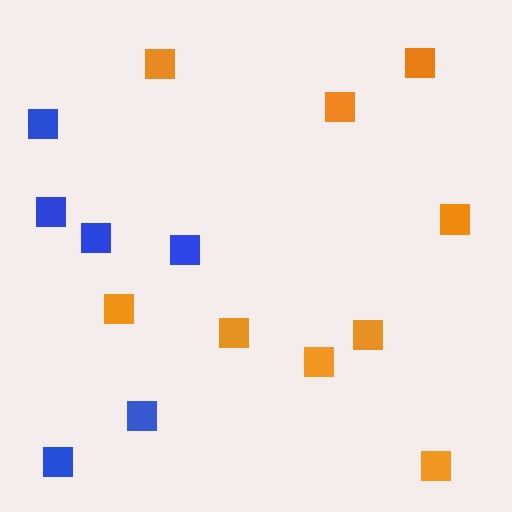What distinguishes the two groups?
There are 2 groups: one group of blue squares (6) and one group of orange squares (9).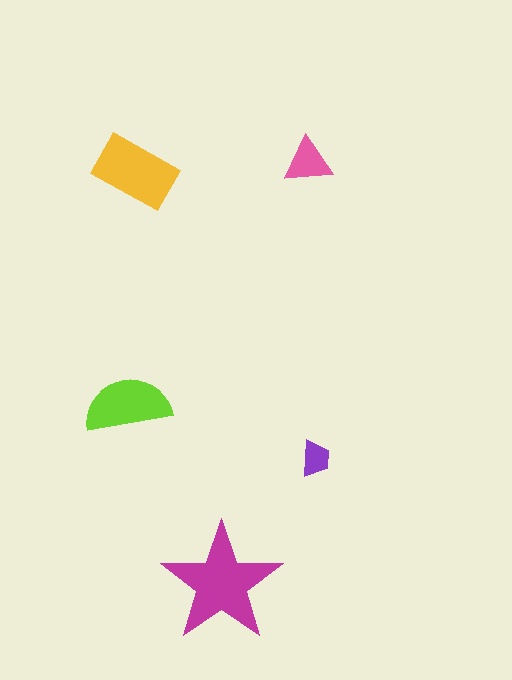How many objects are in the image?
There are 5 objects in the image.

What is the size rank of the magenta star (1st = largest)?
1st.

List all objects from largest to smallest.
The magenta star, the yellow rectangle, the lime semicircle, the pink triangle, the purple trapezoid.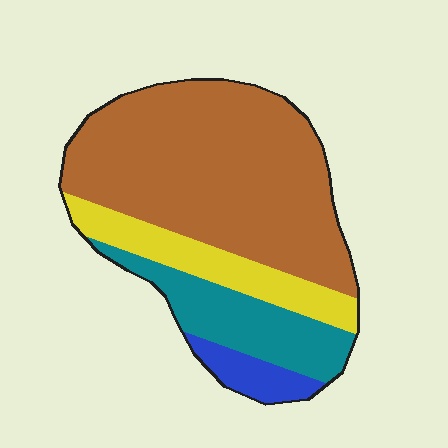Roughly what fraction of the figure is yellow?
Yellow takes up about one sixth (1/6) of the figure.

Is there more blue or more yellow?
Yellow.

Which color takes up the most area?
Brown, at roughly 60%.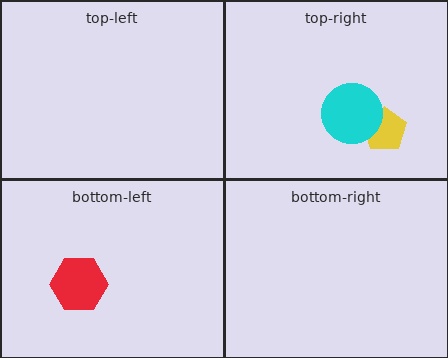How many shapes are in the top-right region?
2.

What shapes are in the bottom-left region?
The red hexagon.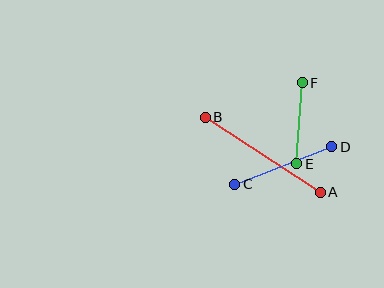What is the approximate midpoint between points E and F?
The midpoint is at approximately (300, 123) pixels.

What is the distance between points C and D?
The distance is approximately 104 pixels.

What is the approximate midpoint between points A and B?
The midpoint is at approximately (263, 155) pixels.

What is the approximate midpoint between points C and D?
The midpoint is at approximately (283, 165) pixels.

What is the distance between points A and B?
The distance is approximately 137 pixels.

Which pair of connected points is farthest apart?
Points A and B are farthest apart.